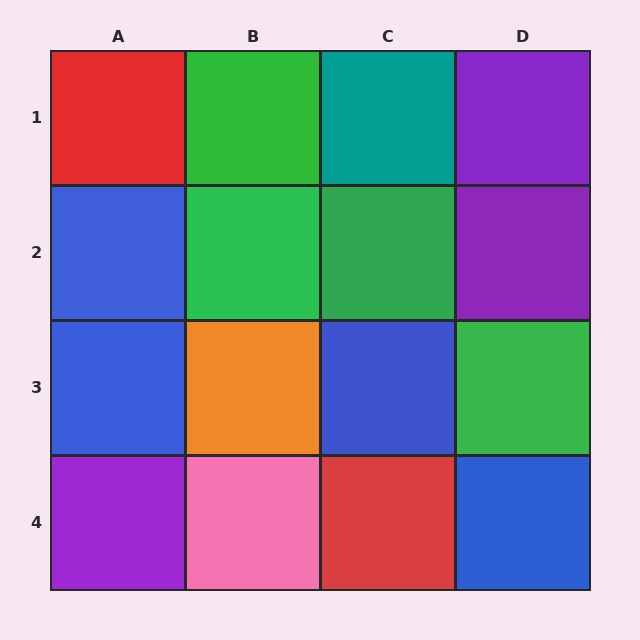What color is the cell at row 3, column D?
Green.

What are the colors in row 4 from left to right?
Purple, pink, red, blue.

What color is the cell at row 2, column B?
Green.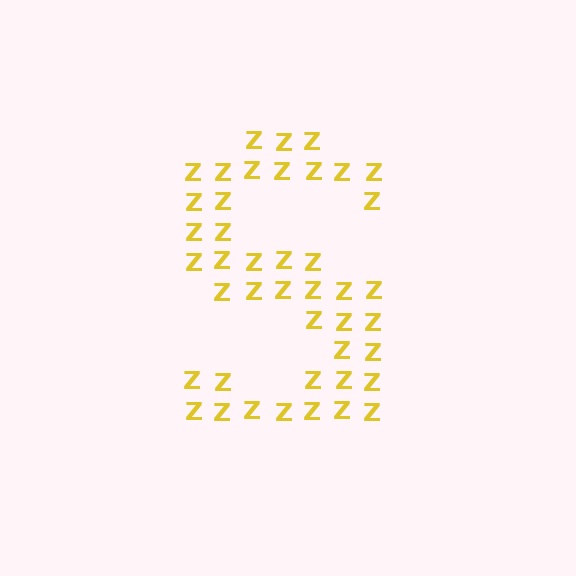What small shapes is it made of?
It is made of small letter Z's.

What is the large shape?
The large shape is the letter S.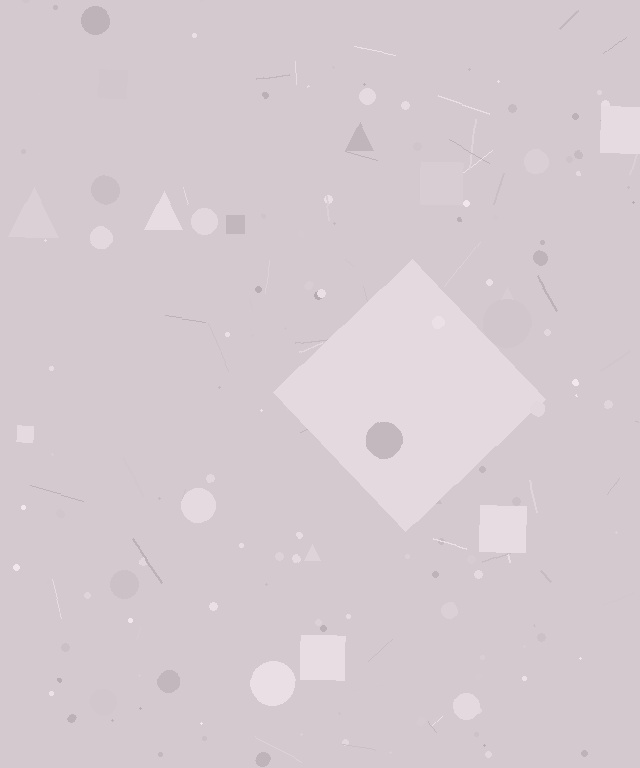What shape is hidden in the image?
A diamond is hidden in the image.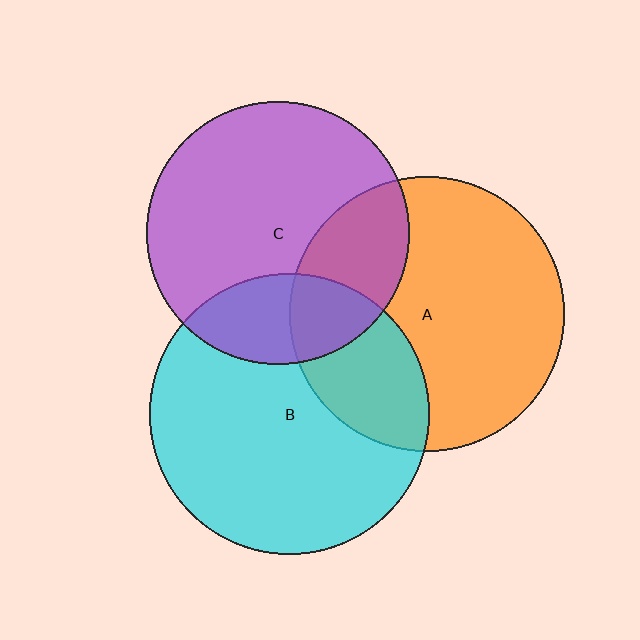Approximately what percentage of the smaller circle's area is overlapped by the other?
Approximately 25%.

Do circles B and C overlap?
Yes.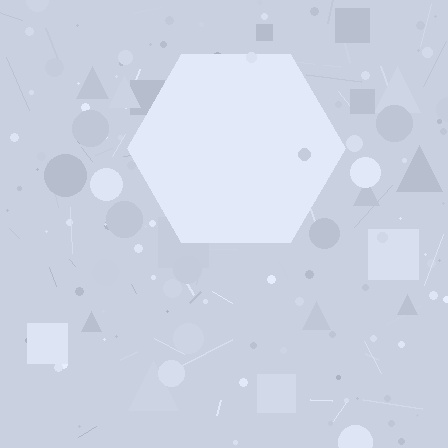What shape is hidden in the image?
A hexagon is hidden in the image.